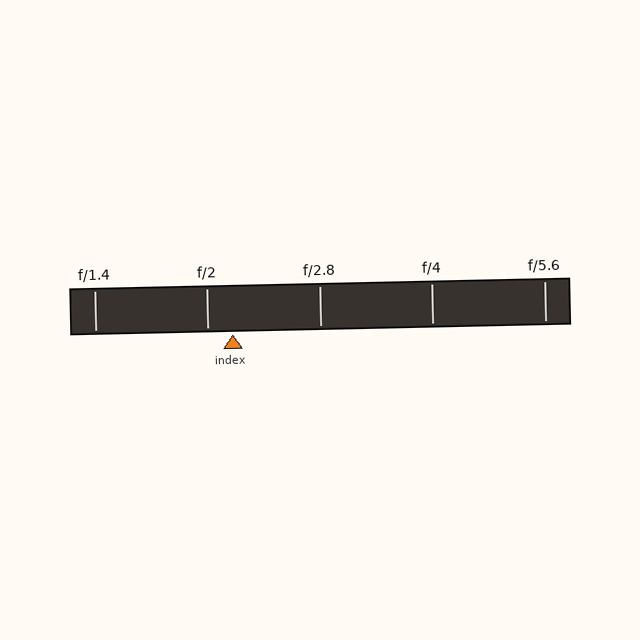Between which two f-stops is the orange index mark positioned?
The index mark is between f/2 and f/2.8.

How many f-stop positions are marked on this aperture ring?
There are 5 f-stop positions marked.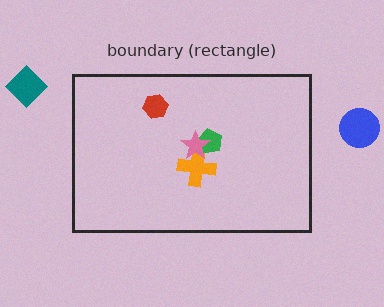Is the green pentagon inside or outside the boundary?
Inside.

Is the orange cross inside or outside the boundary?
Inside.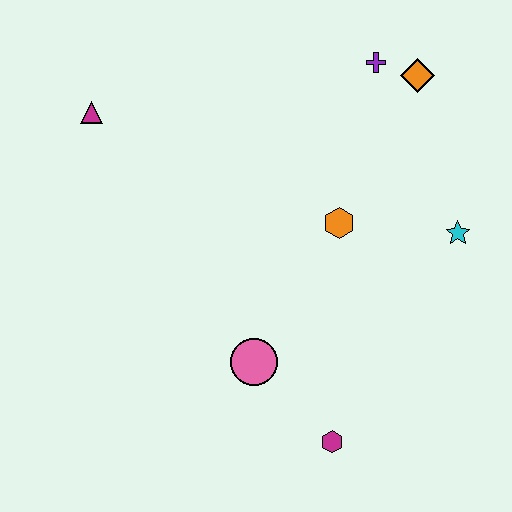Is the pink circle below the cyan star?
Yes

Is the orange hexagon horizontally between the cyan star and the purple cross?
No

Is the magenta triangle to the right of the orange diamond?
No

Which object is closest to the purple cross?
The orange diamond is closest to the purple cross.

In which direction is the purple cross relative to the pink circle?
The purple cross is above the pink circle.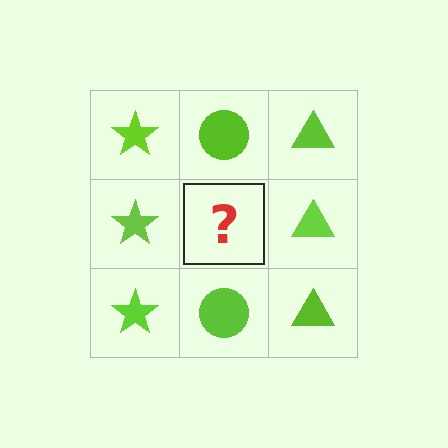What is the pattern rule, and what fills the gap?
The rule is that each column has a consistent shape. The gap should be filled with a lime circle.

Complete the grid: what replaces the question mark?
The question mark should be replaced with a lime circle.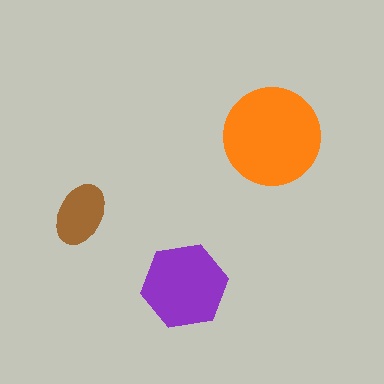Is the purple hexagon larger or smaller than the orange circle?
Smaller.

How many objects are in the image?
There are 3 objects in the image.